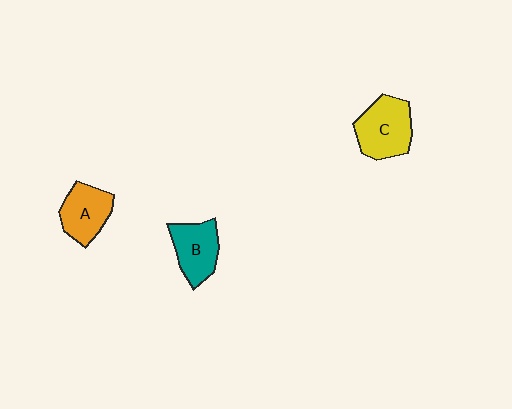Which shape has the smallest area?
Shape A (orange).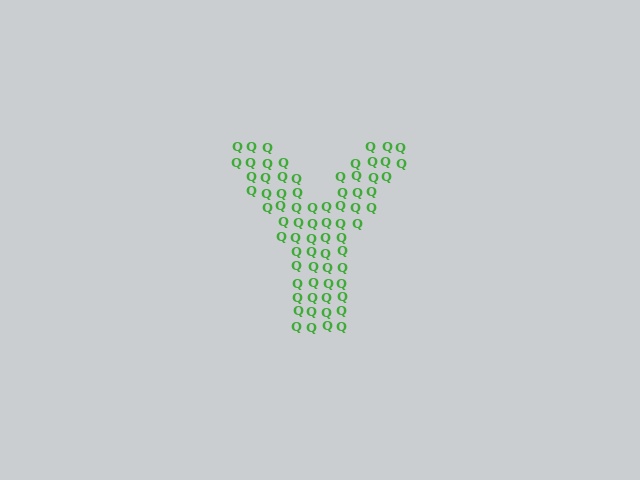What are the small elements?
The small elements are letter Q's.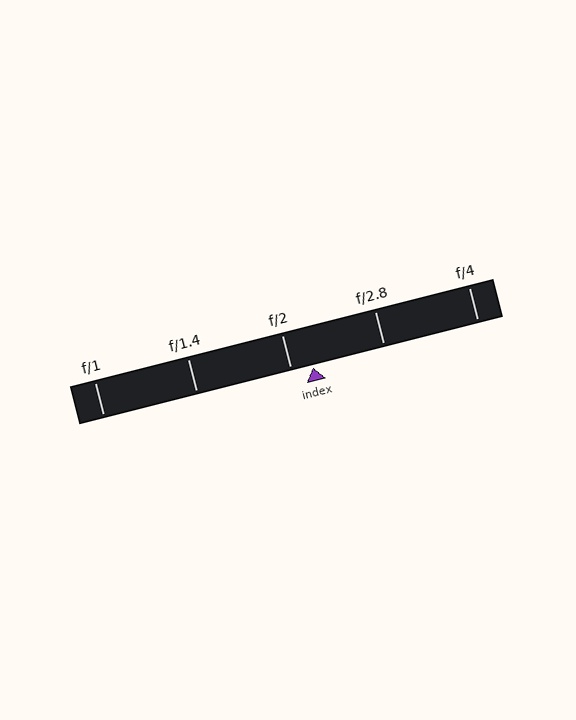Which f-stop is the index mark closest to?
The index mark is closest to f/2.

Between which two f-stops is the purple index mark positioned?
The index mark is between f/2 and f/2.8.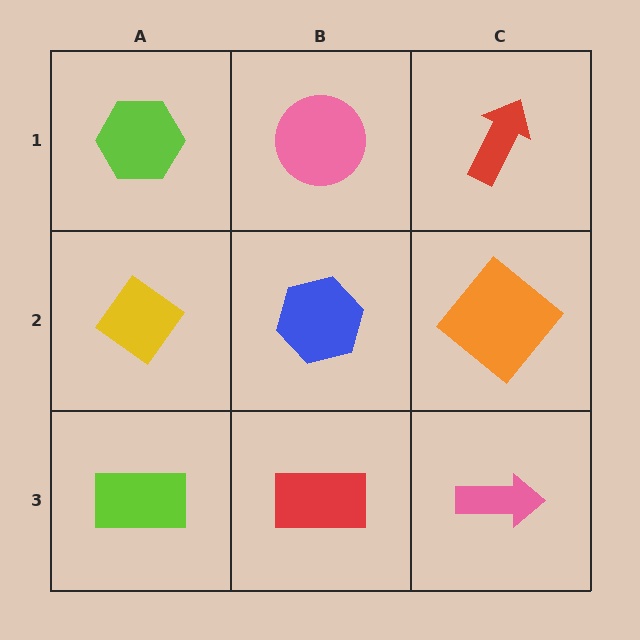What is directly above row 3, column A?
A yellow diamond.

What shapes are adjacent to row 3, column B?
A blue hexagon (row 2, column B), a lime rectangle (row 3, column A), a pink arrow (row 3, column C).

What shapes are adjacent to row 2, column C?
A red arrow (row 1, column C), a pink arrow (row 3, column C), a blue hexagon (row 2, column B).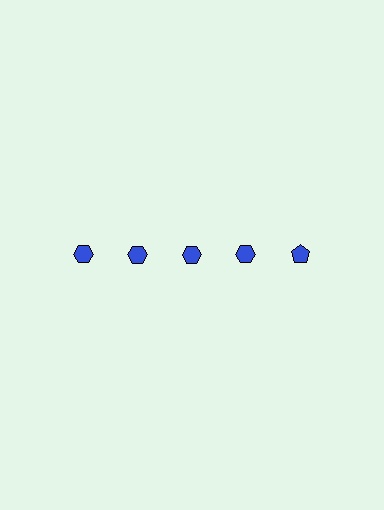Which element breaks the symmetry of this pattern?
The blue pentagon in the top row, rightmost column breaks the symmetry. All other shapes are blue hexagons.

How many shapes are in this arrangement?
There are 5 shapes arranged in a grid pattern.